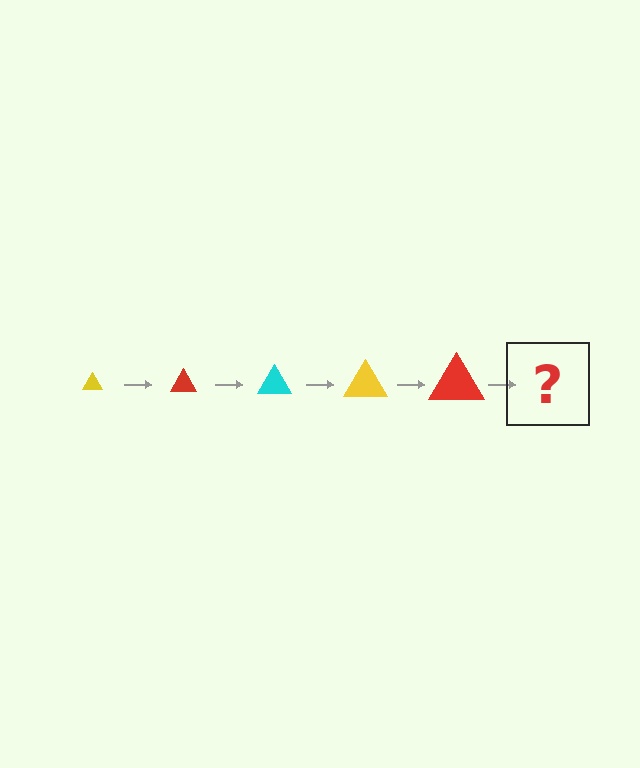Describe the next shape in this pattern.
It should be a cyan triangle, larger than the previous one.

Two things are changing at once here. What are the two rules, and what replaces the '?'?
The two rules are that the triangle grows larger each step and the color cycles through yellow, red, and cyan. The '?' should be a cyan triangle, larger than the previous one.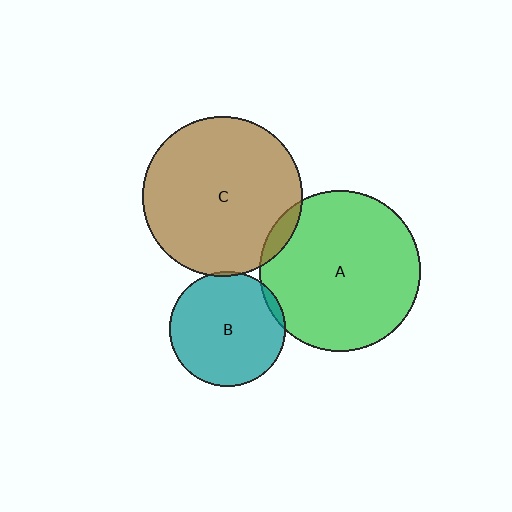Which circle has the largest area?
Circle A (green).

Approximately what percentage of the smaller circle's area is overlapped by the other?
Approximately 5%.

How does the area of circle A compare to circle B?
Approximately 2.0 times.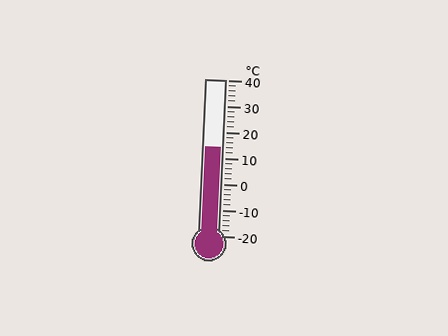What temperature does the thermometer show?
The thermometer shows approximately 14°C.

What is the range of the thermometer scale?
The thermometer scale ranges from -20°C to 40°C.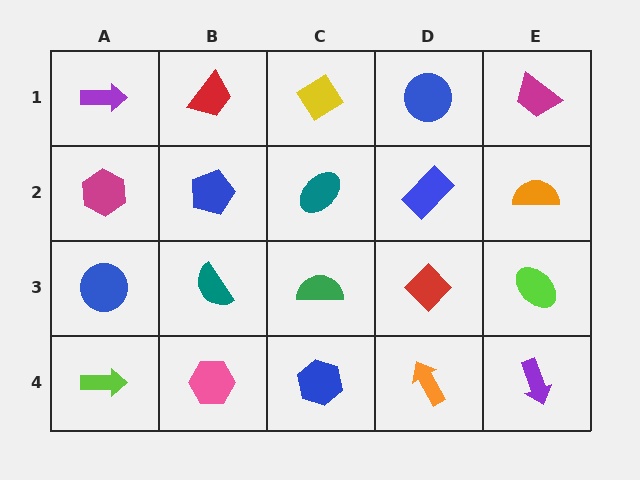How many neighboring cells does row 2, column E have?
3.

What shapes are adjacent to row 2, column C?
A yellow diamond (row 1, column C), a green semicircle (row 3, column C), a blue pentagon (row 2, column B), a blue rectangle (row 2, column D).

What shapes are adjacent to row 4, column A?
A blue circle (row 3, column A), a pink hexagon (row 4, column B).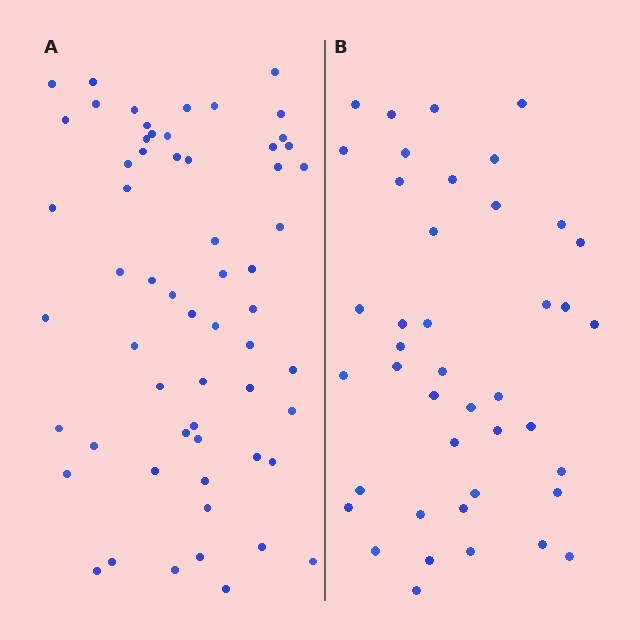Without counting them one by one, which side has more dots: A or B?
Region A (the left region) has more dots.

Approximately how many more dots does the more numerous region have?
Region A has approximately 20 more dots than region B.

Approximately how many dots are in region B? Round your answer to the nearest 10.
About 40 dots. (The exact count is 42, which rounds to 40.)